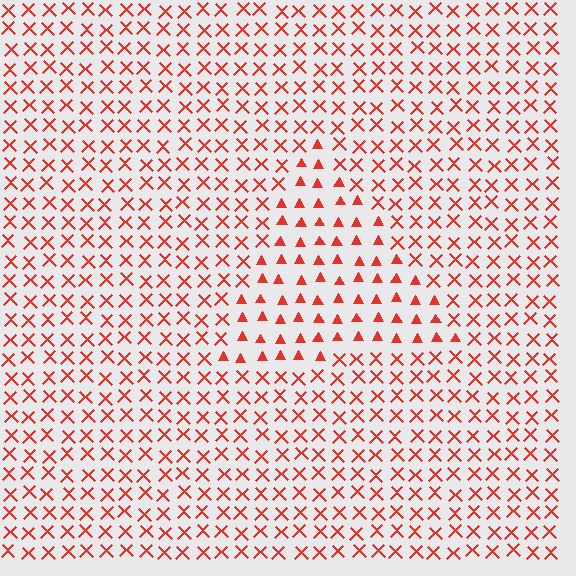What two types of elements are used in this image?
The image uses triangles inside the triangle region and X marks outside it.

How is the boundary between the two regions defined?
The boundary is defined by a change in element shape: triangles inside vs. X marks outside. All elements share the same color and spacing.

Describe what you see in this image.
The image is filled with small red elements arranged in a uniform grid. A triangle-shaped region contains triangles, while the surrounding area contains X marks. The boundary is defined purely by the change in element shape.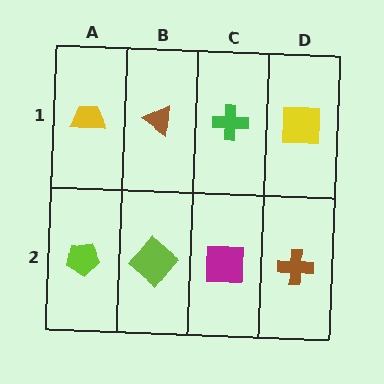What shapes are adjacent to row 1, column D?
A brown cross (row 2, column D), a green cross (row 1, column C).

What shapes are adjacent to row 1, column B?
A lime diamond (row 2, column B), a yellow trapezoid (row 1, column A), a green cross (row 1, column C).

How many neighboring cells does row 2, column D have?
2.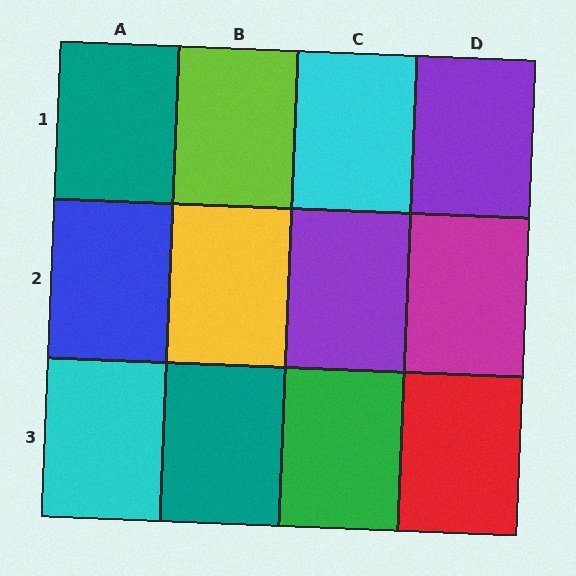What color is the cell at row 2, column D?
Magenta.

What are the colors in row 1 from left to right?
Teal, lime, cyan, purple.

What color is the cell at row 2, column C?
Purple.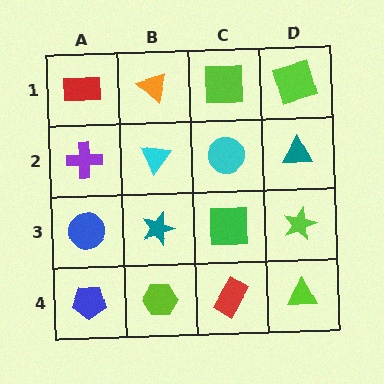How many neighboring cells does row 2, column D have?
3.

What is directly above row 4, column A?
A blue circle.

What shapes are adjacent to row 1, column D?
A teal triangle (row 2, column D), a lime square (row 1, column C).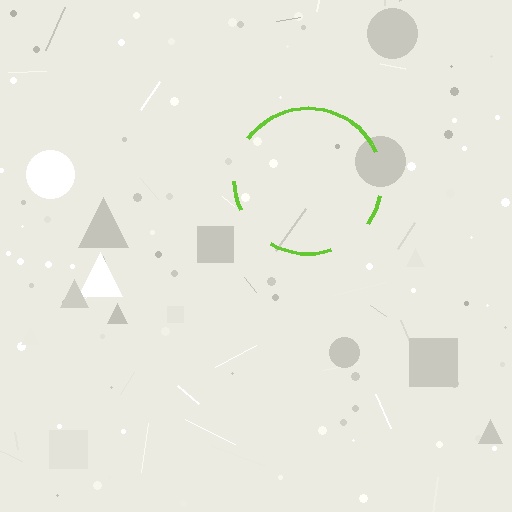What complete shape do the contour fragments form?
The contour fragments form a circle.